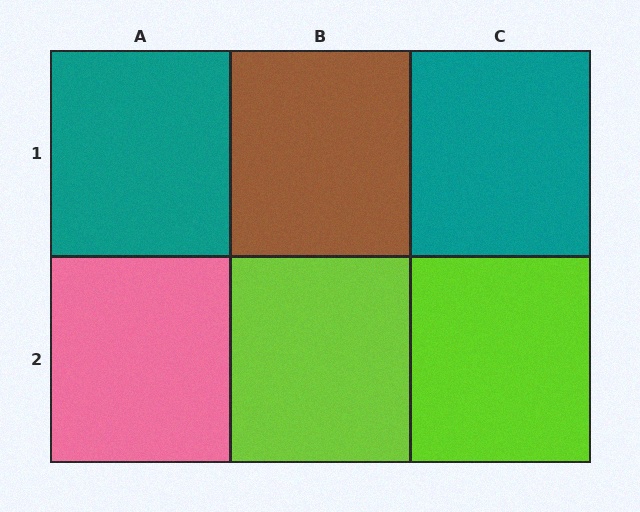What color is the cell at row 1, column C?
Teal.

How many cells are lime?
2 cells are lime.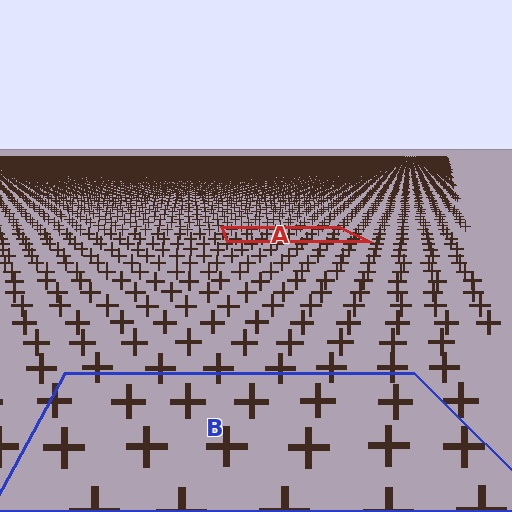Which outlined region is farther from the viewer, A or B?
Region A is farther from the viewer — the texture elements inside it appear smaller and more densely packed.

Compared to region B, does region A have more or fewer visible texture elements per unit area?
Region A has more texture elements per unit area — they are packed more densely because it is farther away.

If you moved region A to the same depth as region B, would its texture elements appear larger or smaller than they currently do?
They would appear larger. At a closer depth, the same texture elements are projected at a bigger on-screen size.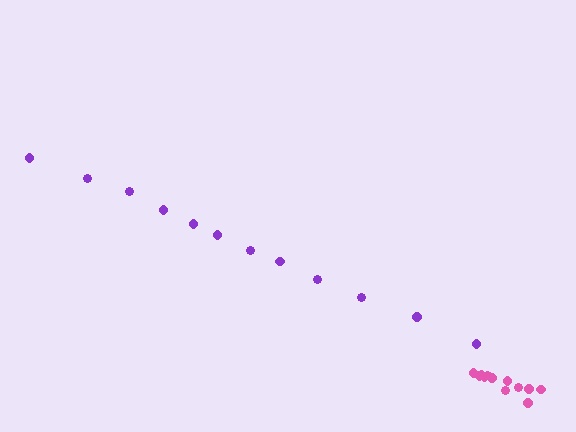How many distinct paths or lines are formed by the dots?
There are 2 distinct paths.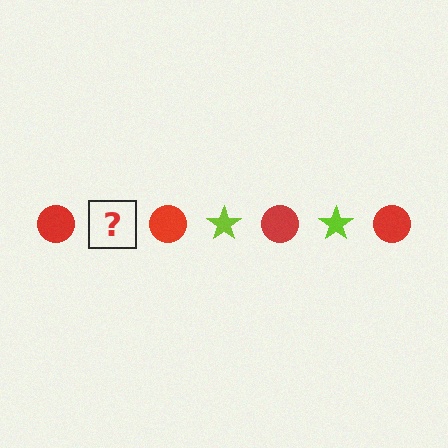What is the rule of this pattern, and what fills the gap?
The rule is that the pattern alternates between red circle and lime star. The gap should be filled with a lime star.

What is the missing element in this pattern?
The missing element is a lime star.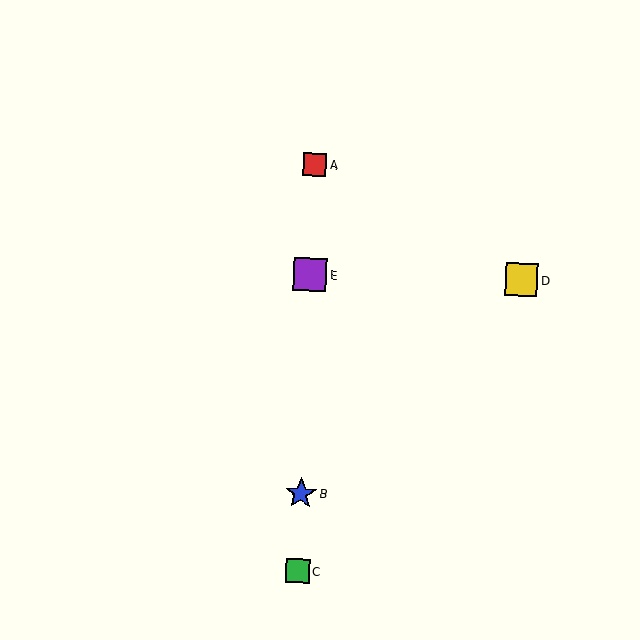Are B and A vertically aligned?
Yes, both are at x≈301.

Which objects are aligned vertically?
Objects A, B, C, E are aligned vertically.